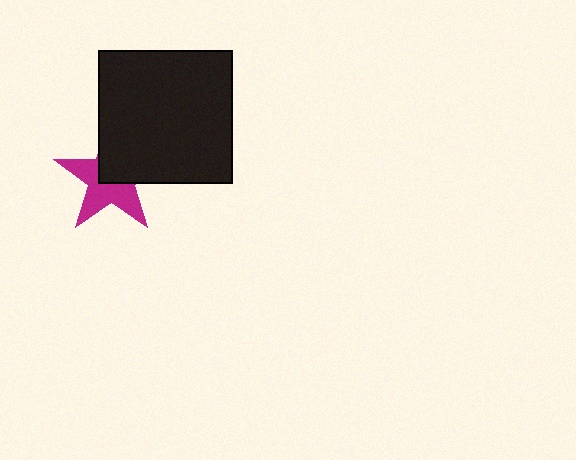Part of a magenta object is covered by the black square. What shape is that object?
It is a star.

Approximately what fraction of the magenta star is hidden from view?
Roughly 45% of the magenta star is hidden behind the black square.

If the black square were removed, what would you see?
You would see the complete magenta star.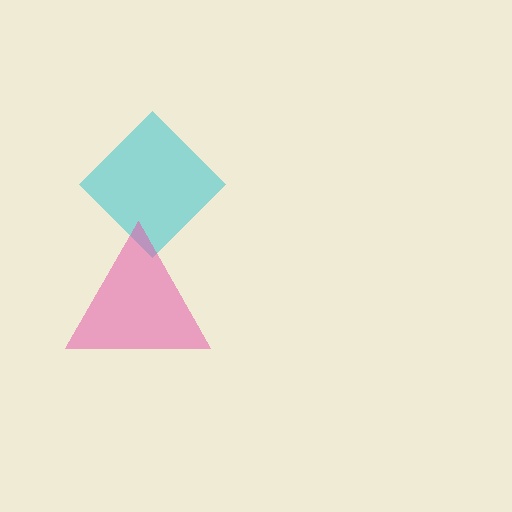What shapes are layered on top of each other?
The layered shapes are: a cyan diamond, a pink triangle.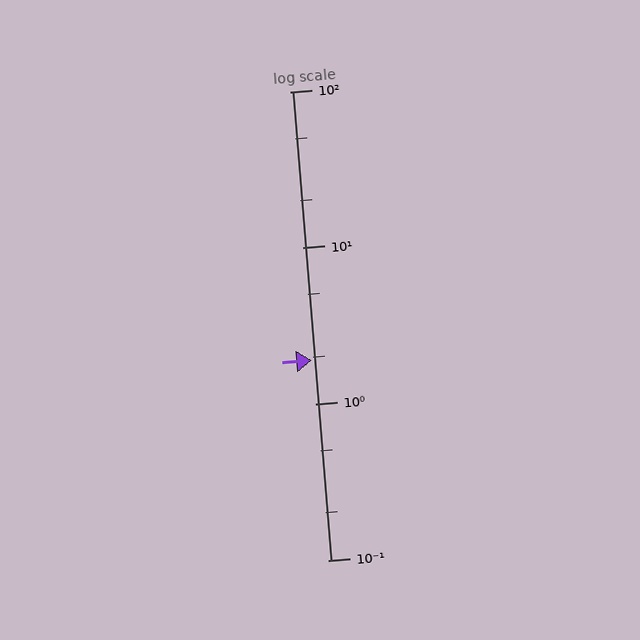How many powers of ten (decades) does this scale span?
The scale spans 3 decades, from 0.1 to 100.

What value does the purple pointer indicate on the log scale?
The pointer indicates approximately 1.9.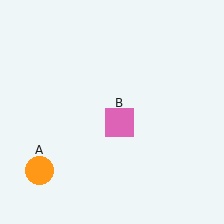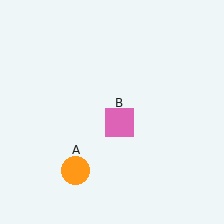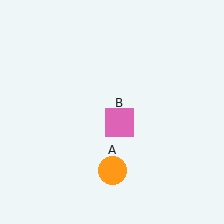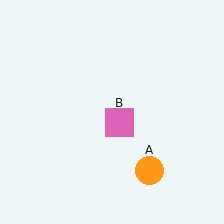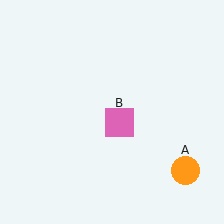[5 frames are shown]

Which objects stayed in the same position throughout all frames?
Pink square (object B) remained stationary.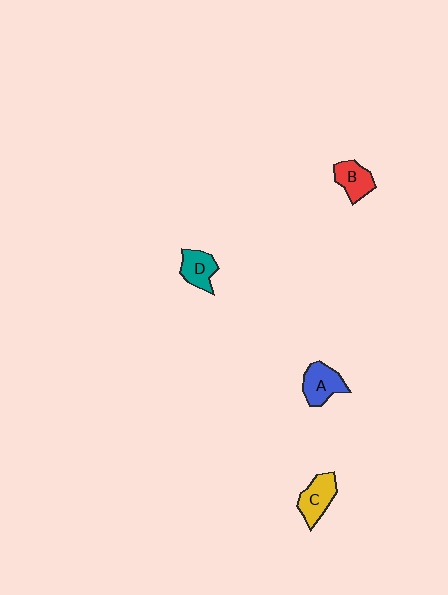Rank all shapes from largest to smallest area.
From largest to smallest: C (yellow), A (blue), B (red), D (teal).